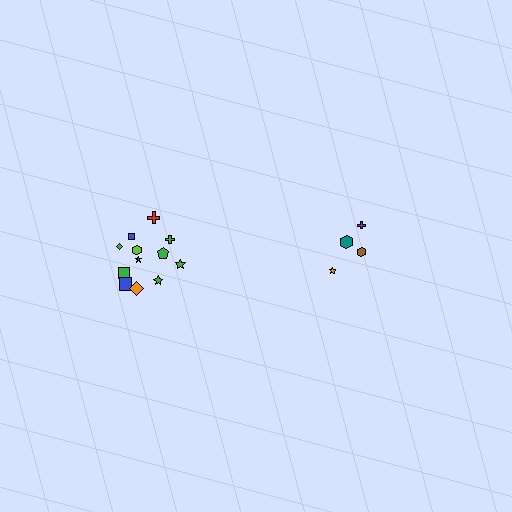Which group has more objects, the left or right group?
The left group.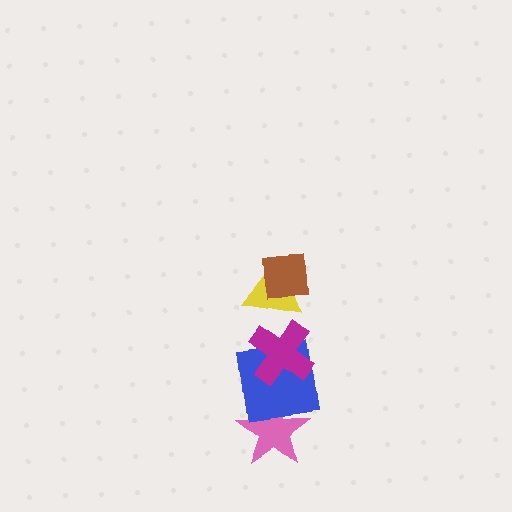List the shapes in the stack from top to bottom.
From top to bottom: the brown square, the yellow triangle, the magenta cross, the blue square, the pink star.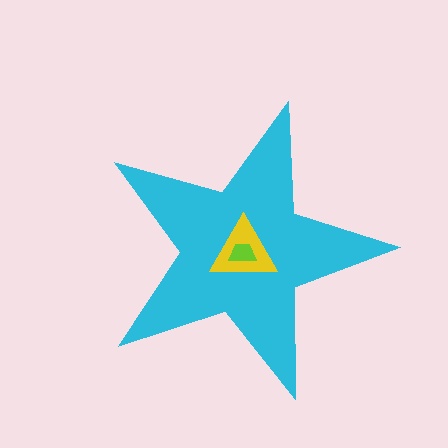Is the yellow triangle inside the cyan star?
Yes.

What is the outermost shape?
The cyan star.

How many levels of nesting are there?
3.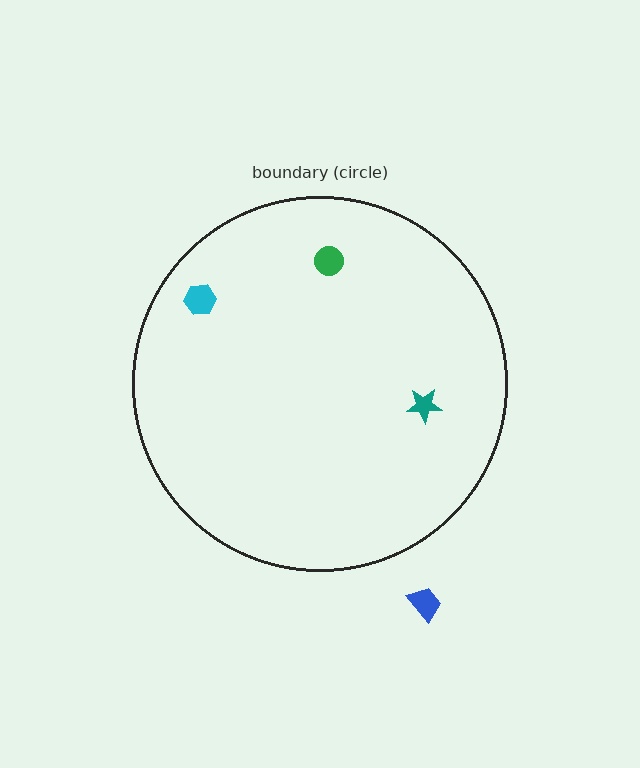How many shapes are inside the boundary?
3 inside, 1 outside.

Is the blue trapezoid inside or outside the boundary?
Outside.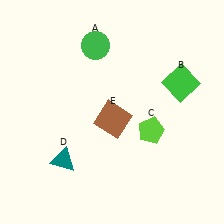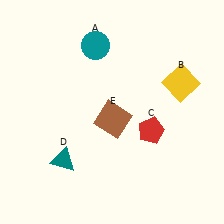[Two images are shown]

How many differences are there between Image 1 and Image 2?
There are 3 differences between the two images.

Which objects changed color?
A changed from green to teal. B changed from green to yellow. C changed from lime to red.